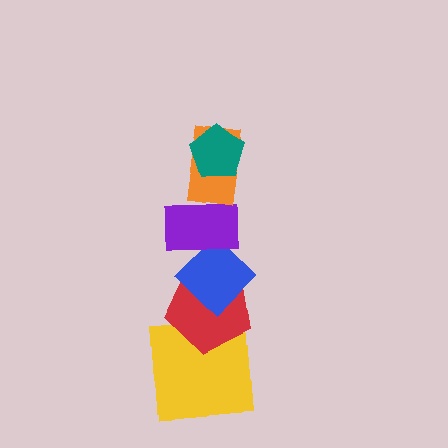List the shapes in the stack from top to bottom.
From top to bottom: the teal pentagon, the orange rectangle, the purple rectangle, the blue diamond, the red pentagon, the yellow square.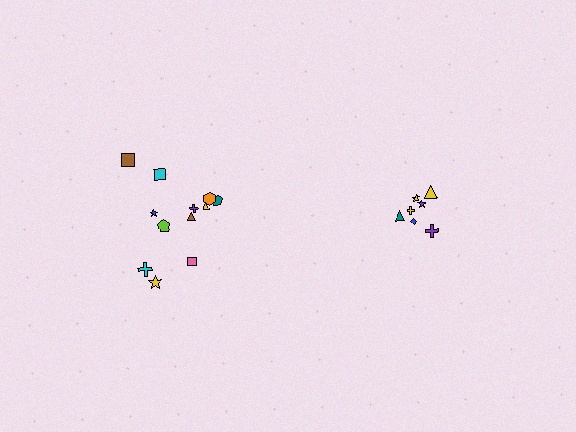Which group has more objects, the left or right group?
The left group.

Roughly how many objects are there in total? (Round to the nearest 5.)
Roughly 20 objects in total.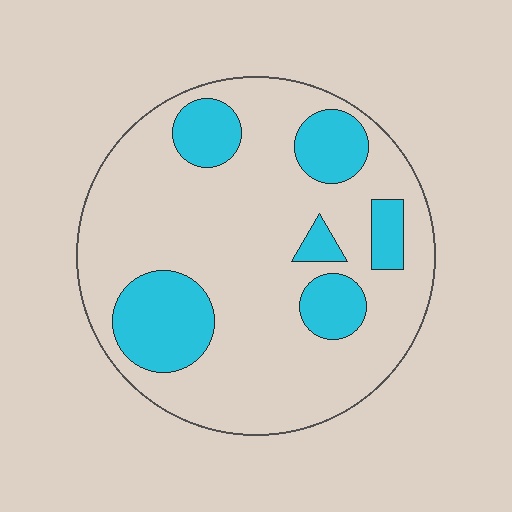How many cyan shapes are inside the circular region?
6.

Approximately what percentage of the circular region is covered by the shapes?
Approximately 25%.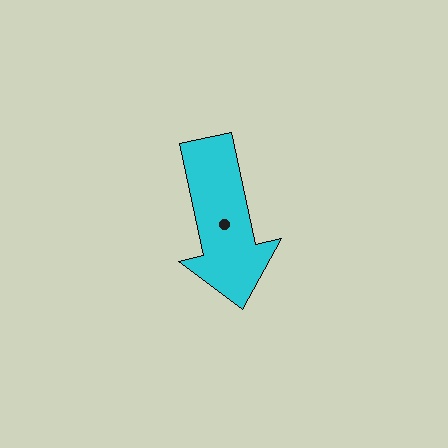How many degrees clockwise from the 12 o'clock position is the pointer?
Approximately 168 degrees.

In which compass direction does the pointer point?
South.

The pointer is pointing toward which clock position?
Roughly 6 o'clock.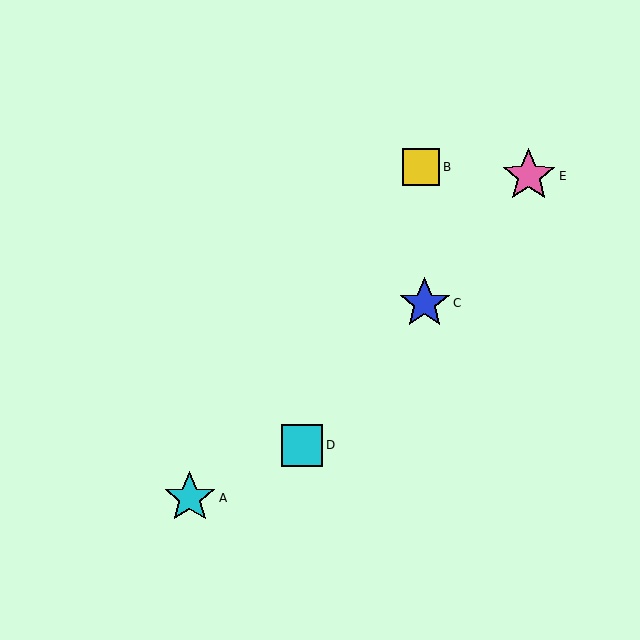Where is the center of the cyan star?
The center of the cyan star is at (190, 498).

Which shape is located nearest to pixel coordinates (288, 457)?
The cyan square (labeled D) at (302, 445) is nearest to that location.